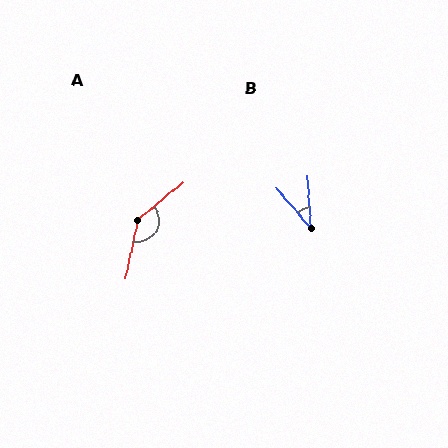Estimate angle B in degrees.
Approximately 38 degrees.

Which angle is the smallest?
B, at approximately 38 degrees.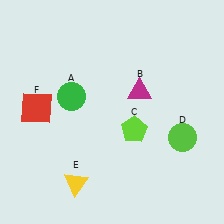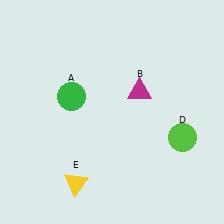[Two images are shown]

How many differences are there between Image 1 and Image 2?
There are 2 differences between the two images.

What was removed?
The lime pentagon (C), the red square (F) were removed in Image 2.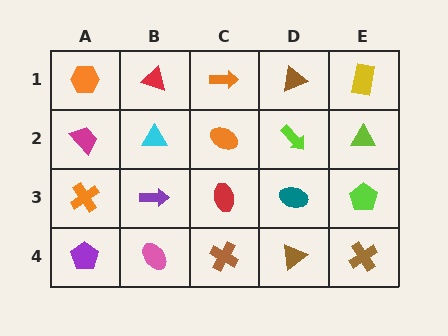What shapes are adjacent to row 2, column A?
An orange hexagon (row 1, column A), an orange cross (row 3, column A), a cyan triangle (row 2, column B).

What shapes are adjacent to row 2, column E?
A yellow rectangle (row 1, column E), a lime pentagon (row 3, column E), a lime arrow (row 2, column D).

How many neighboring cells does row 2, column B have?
4.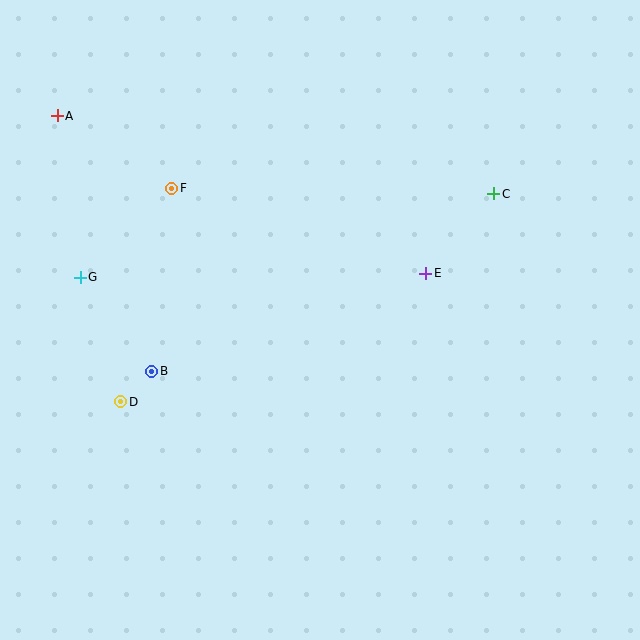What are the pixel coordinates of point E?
Point E is at (426, 273).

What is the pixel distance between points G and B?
The distance between G and B is 118 pixels.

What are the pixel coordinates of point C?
Point C is at (494, 194).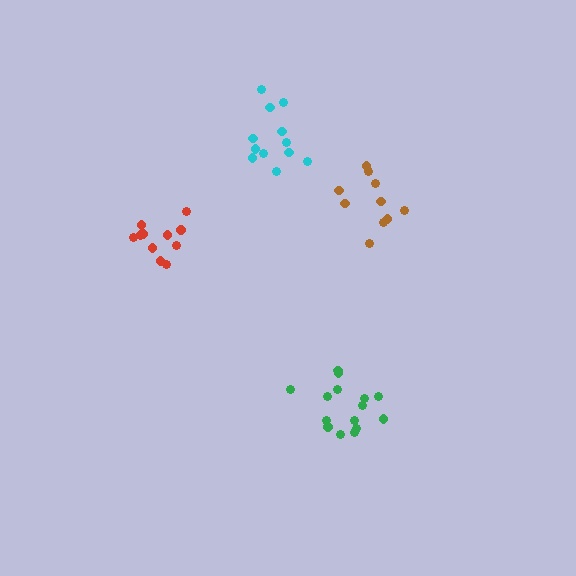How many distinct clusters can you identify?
There are 4 distinct clusters.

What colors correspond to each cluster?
The clusters are colored: brown, green, cyan, red.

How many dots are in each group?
Group 1: 10 dots, Group 2: 15 dots, Group 3: 12 dots, Group 4: 11 dots (48 total).